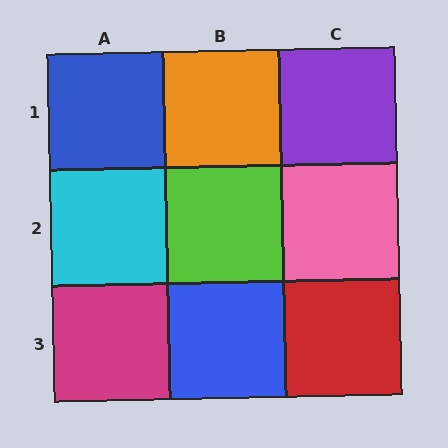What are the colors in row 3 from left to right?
Magenta, blue, red.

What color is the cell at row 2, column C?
Pink.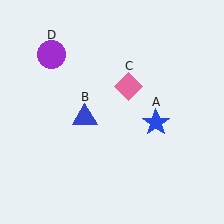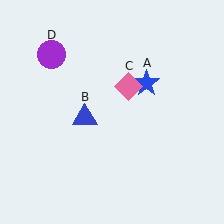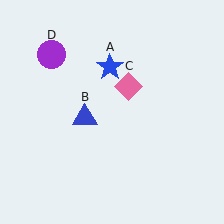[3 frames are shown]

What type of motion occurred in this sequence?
The blue star (object A) rotated counterclockwise around the center of the scene.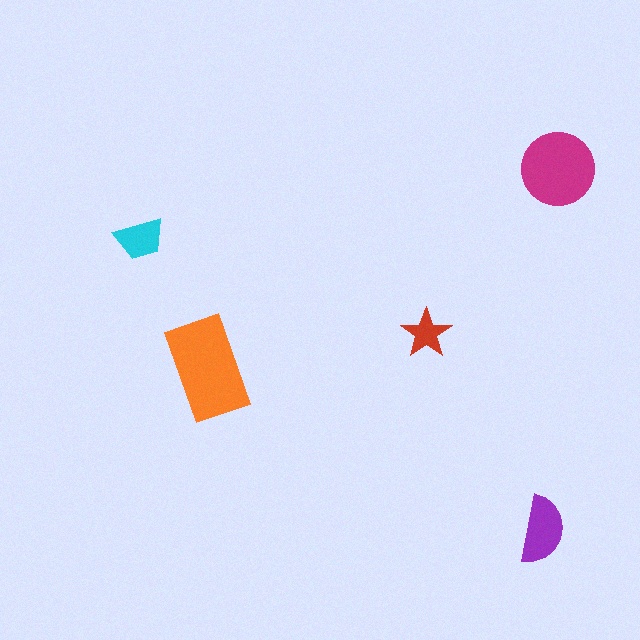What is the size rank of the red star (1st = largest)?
5th.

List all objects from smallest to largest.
The red star, the cyan trapezoid, the purple semicircle, the magenta circle, the orange rectangle.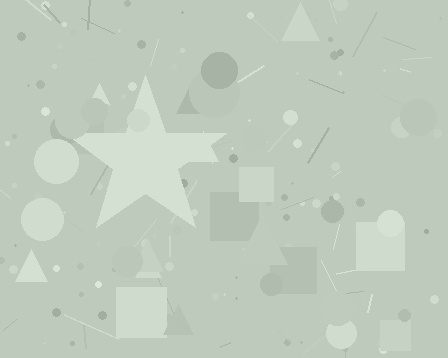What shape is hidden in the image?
A star is hidden in the image.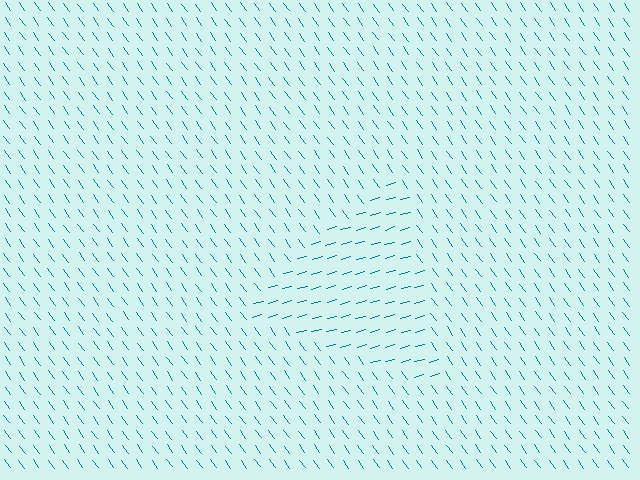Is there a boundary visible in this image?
Yes, there is a texture boundary formed by a change in line orientation.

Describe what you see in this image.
The image is filled with small teal line segments. A triangle region in the image has lines oriented differently from the surrounding lines, creating a visible texture boundary.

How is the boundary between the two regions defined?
The boundary is defined purely by a change in line orientation (approximately 70 degrees difference). All lines are the same color and thickness.